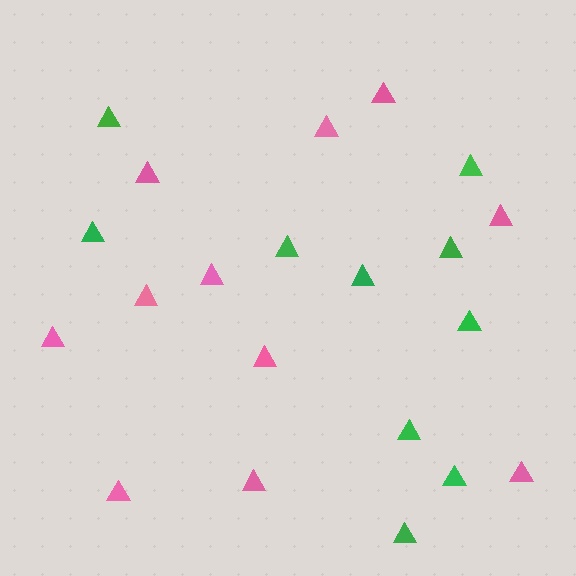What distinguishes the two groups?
There are 2 groups: one group of green triangles (10) and one group of pink triangles (11).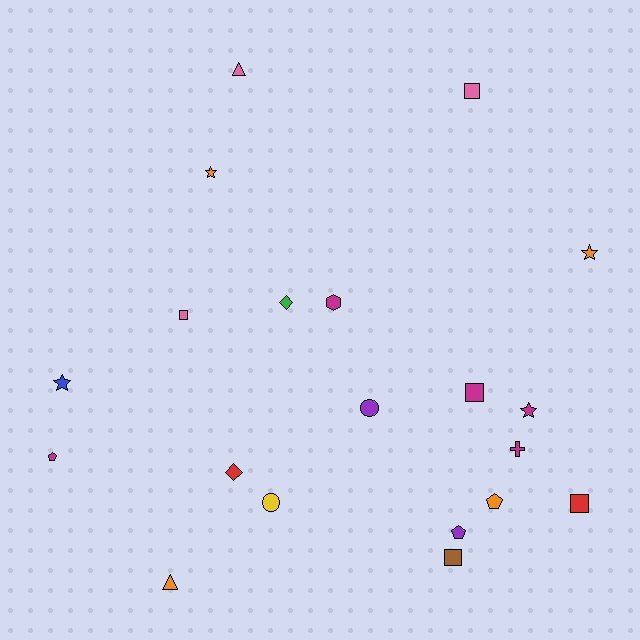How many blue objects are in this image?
There is 1 blue object.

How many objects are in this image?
There are 20 objects.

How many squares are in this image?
There are 5 squares.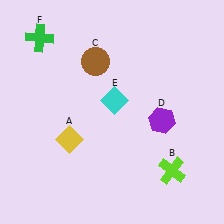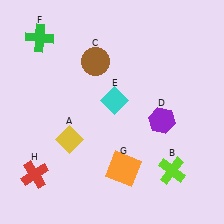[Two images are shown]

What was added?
An orange square (G), a red cross (H) were added in Image 2.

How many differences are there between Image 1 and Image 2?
There are 2 differences between the two images.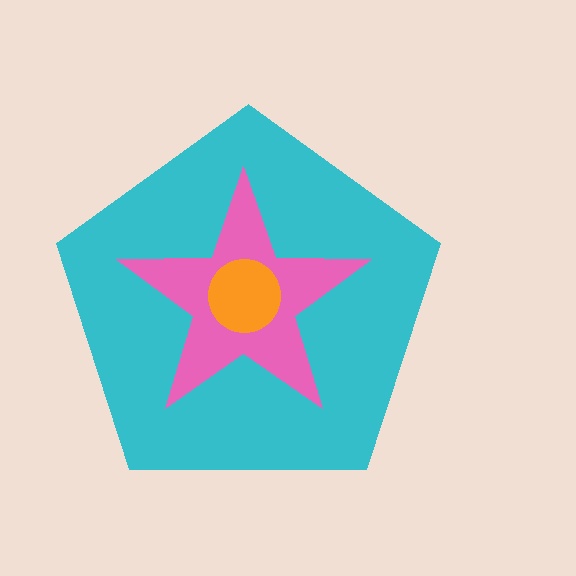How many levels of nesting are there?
3.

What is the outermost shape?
The cyan pentagon.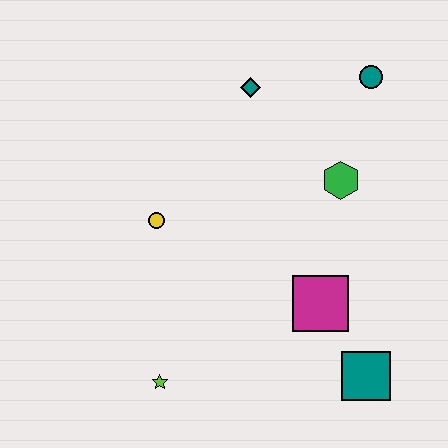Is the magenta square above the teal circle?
No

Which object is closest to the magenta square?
The teal square is closest to the magenta square.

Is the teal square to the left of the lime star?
No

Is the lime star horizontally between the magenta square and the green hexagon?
No